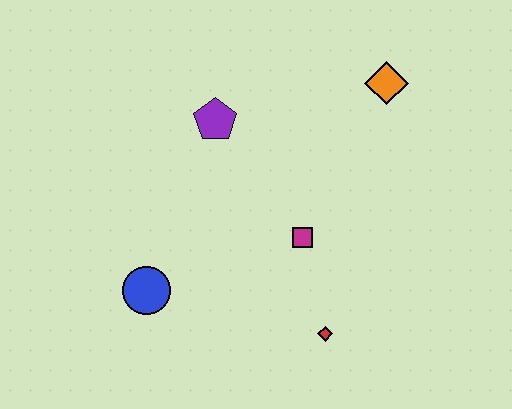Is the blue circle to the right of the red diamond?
No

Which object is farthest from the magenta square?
The orange diamond is farthest from the magenta square.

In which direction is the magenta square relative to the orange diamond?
The magenta square is below the orange diamond.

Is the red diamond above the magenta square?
No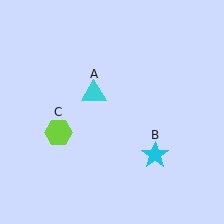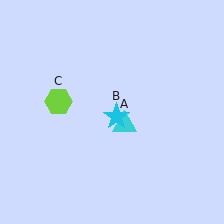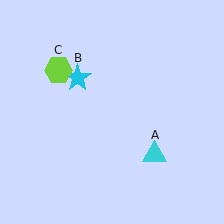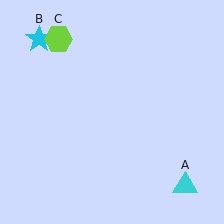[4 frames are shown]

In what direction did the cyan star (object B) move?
The cyan star (object B) moved up and to the left.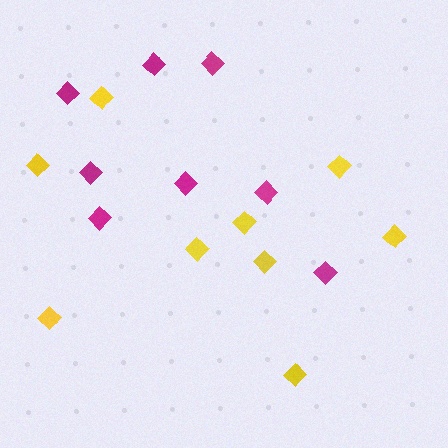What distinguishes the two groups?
There are 2 groups: one group of magenta diamonds (8) and one group of yellow diamonds (9).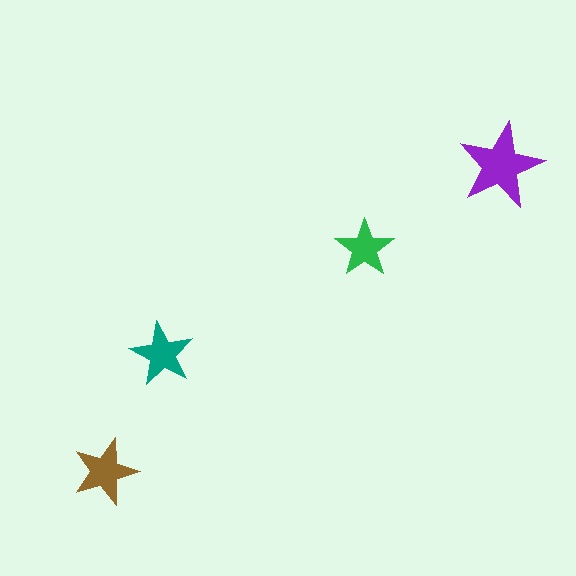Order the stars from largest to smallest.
the purple one, the brown one, the teal one, the green one.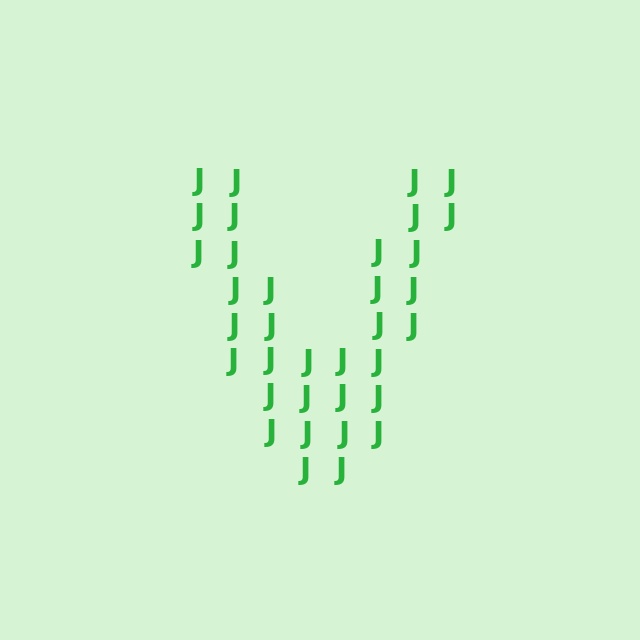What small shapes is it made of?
It is made of small letter J's.